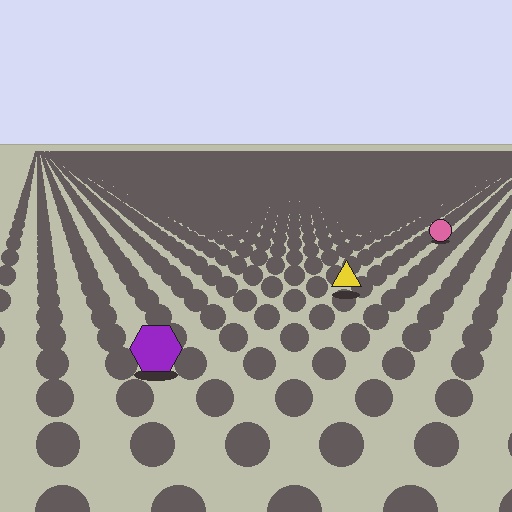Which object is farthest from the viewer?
The pink circle is farthest from the viewer. It appears smaller and the ground texture around it is denser.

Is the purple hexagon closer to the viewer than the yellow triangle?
Yes. The purple hexagon is closer — you can tell from the texture gradient: the ground texture is coarser near it.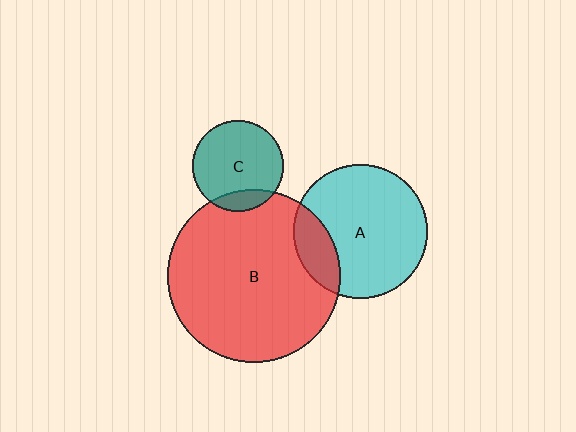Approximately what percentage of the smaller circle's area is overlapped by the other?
Approximately 20%.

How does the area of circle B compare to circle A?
Approximately 1.7 times.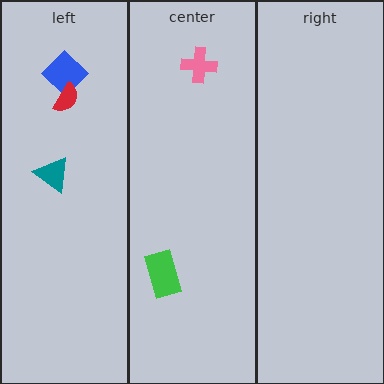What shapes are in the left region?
The teal triangle, the blue diamond, the red semicircle.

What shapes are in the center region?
The green rectangle, the pink cross.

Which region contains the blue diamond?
The left region.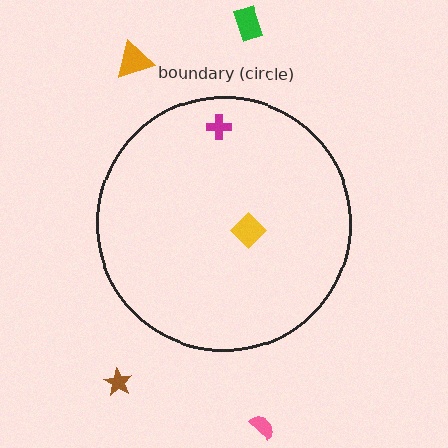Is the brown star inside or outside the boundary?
Outside.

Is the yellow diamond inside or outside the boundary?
Inside.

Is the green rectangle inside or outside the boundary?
Outside.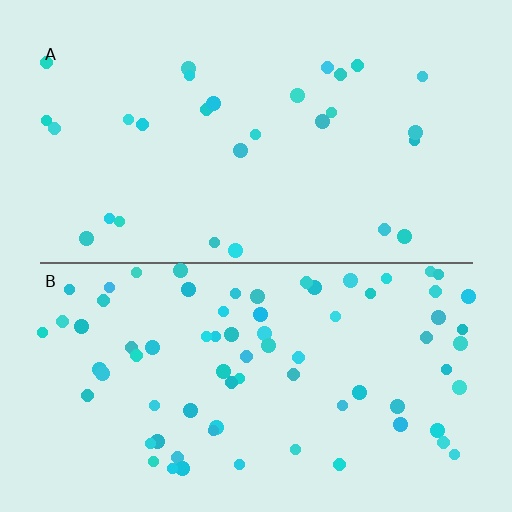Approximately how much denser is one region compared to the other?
Approximately 2.6× — region B over region A.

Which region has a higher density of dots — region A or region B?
B (the bottom).